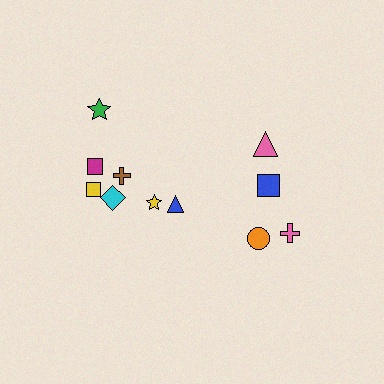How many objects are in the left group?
There are 7 objects.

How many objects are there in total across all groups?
There are 11 objects.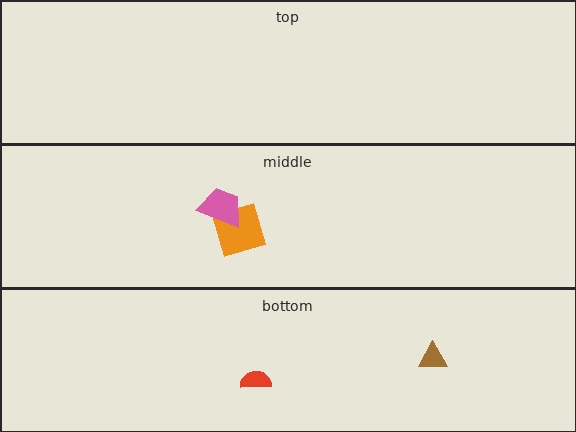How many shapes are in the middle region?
2.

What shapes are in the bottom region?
The brown triangle, the red semicircle.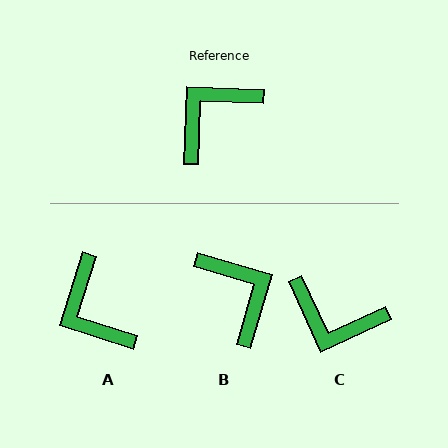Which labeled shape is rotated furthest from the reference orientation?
C, about 116 degrees away.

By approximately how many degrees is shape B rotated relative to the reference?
Approximately 104 degrees clockwise.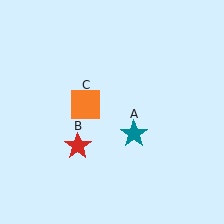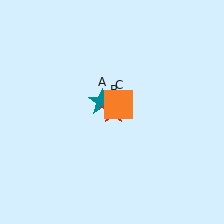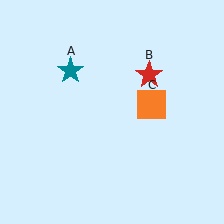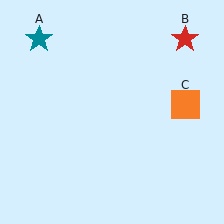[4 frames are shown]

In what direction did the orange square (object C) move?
The orange square (object C) moved right.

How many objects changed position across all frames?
3 objects changed position: teal star (object A), red star (object B), orange square (object C).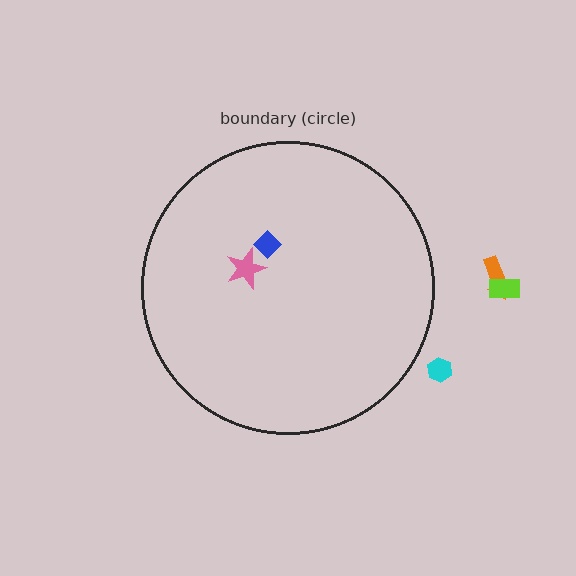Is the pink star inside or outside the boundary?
Inside.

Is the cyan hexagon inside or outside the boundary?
Outside.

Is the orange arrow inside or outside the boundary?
Outside.